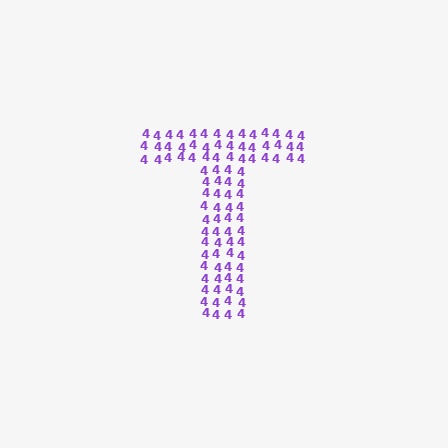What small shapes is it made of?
It is made of small digit 4's.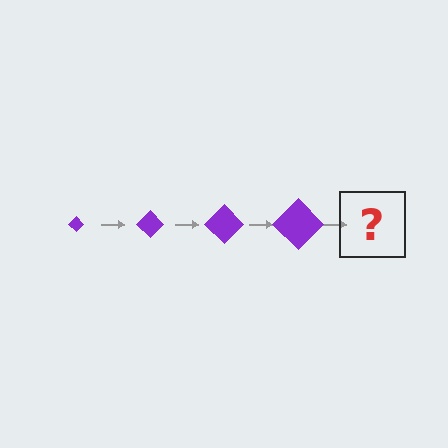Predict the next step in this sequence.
The next step is a purple diamond, larger than the previous one.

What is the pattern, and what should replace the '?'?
The pattern is that the diamond gets progressively larger each step. The '?' should be a purple diamond, larger than the previous one.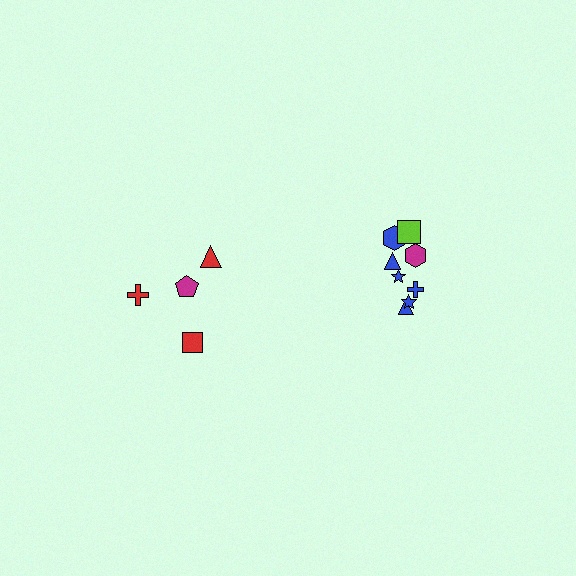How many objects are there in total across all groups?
There are 12 objects.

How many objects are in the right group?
There are 8 objects.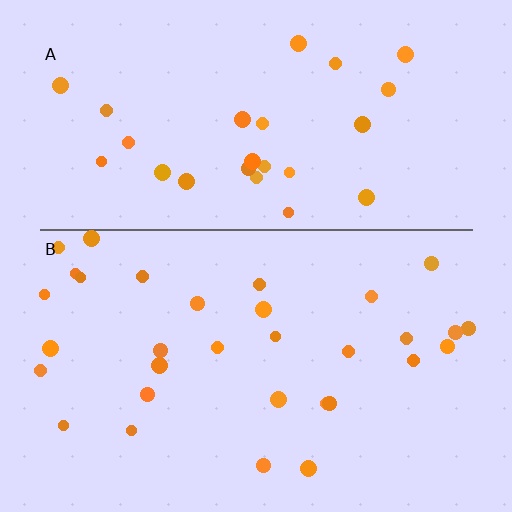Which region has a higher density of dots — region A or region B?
B (the bottom).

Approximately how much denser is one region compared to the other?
Approximately 1.2× — region B over region A.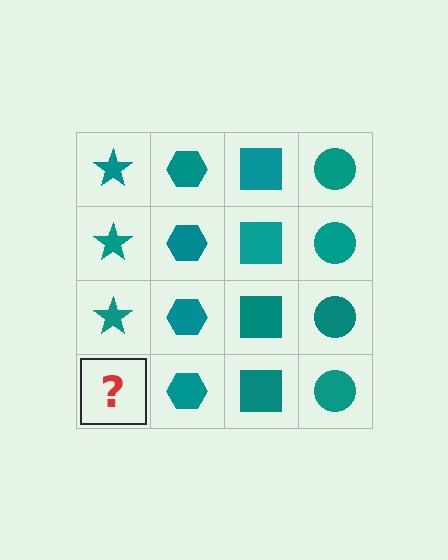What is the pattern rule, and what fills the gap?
The rule is that each column has a consistent shape. The gap should be filled with a teal star.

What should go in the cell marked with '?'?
The missing cell should contain a teal star.